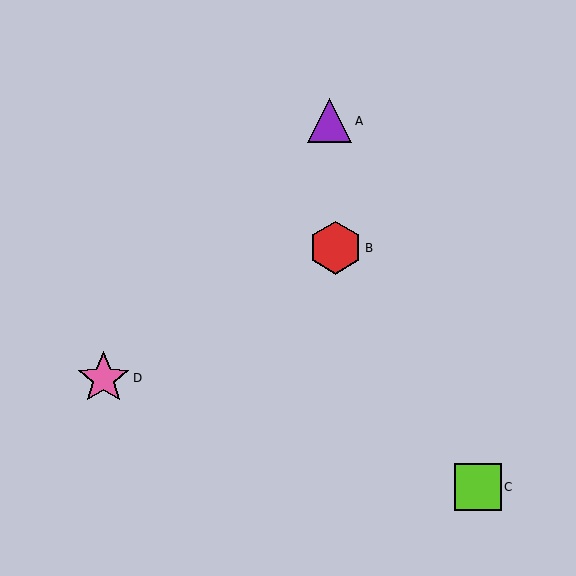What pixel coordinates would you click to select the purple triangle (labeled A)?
Click at (330, 121) to select the purple triangle A.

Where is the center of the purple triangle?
The center of the purple triangle is at (330, 121).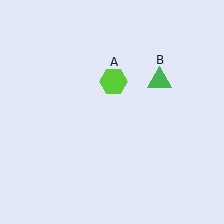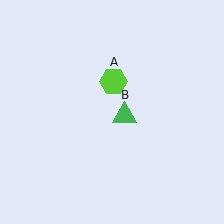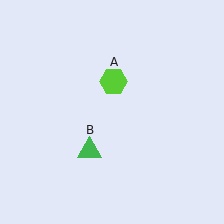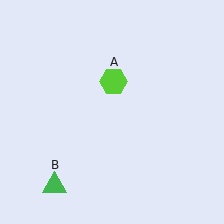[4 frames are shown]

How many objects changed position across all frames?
1 object changed position: green triangle (object B).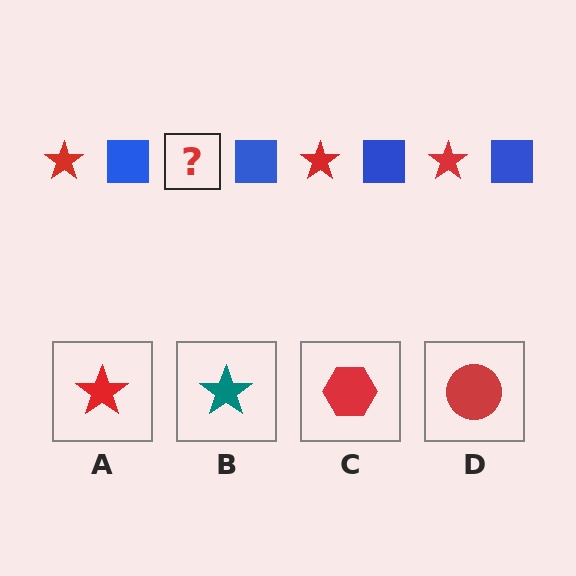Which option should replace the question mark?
Option A.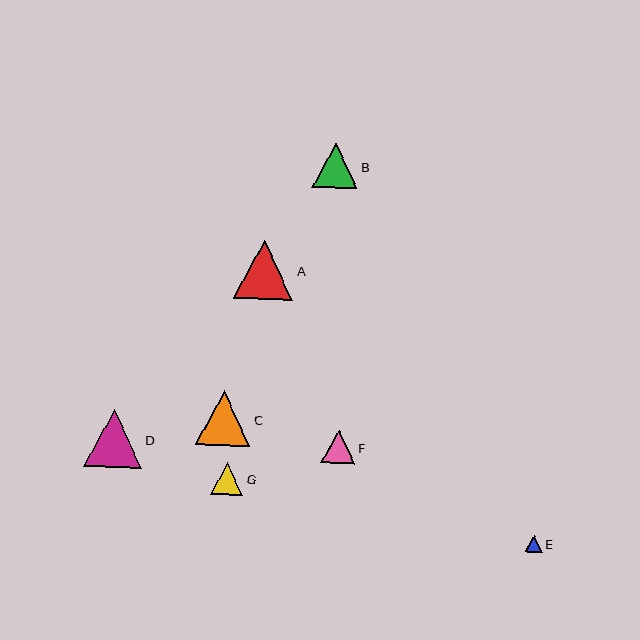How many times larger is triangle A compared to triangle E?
Triangle A is approximately 3.4 times the size of triangle E.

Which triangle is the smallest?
Triangle E is the smallest with a size of approximately 17 pixels.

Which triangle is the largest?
Triangle A is the largest with a size of approximately 60 pixels.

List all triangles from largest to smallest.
From largest to smallest: A, D, C, B, F, G, E.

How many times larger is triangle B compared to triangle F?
Triangle B is approximately 1.3 times the size of triangle F.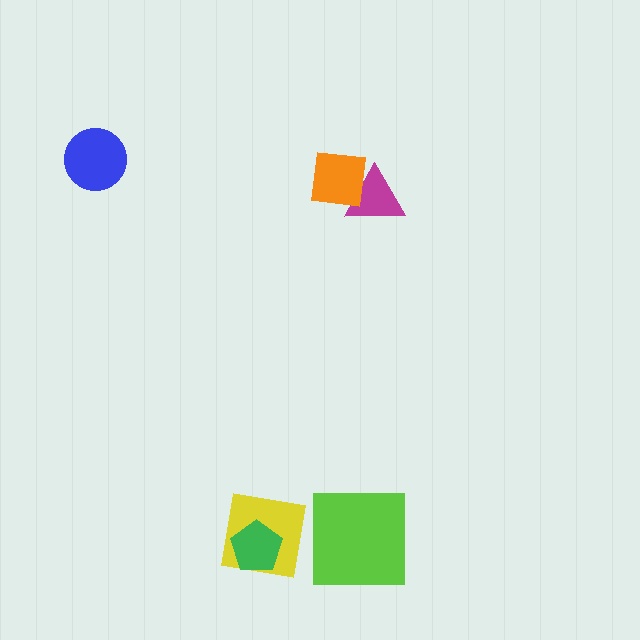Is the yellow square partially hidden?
Yes, it is partially covered by another shape.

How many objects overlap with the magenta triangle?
1 object overlaps with the magenta triangle.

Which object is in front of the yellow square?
The green pentagon is in front of the yellow square.